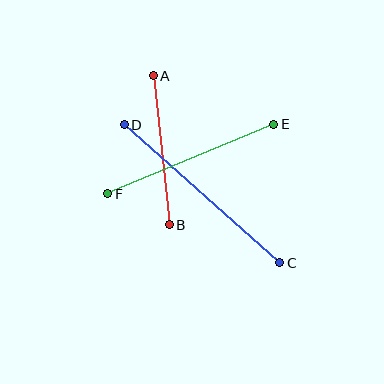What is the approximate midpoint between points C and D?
The midpoint is at approximately (202, 194) pixels.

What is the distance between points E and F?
The distance is approximately 180 pixels.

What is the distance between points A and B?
The distance is approximately 150 pixels.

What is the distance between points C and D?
The distance is approximately 208 pixels.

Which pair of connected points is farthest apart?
Points C and D are farthest apart.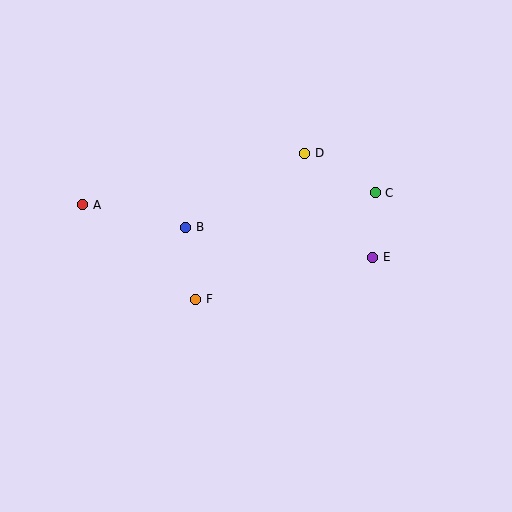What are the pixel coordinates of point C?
Point C is at (375, 193).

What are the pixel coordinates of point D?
Point D is at (305, 153).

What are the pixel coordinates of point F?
Point F is at (196, 299).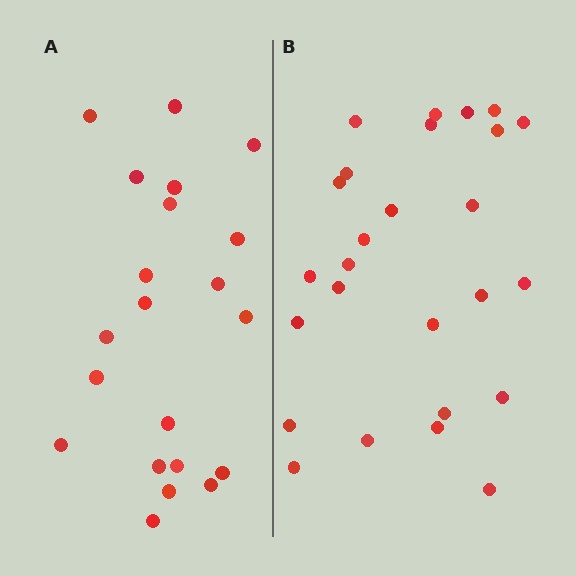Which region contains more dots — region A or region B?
Region B (the right region) has more dots.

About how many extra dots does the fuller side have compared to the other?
Region B has about 5 more dots than region A.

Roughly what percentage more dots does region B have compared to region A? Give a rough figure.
About 25% more.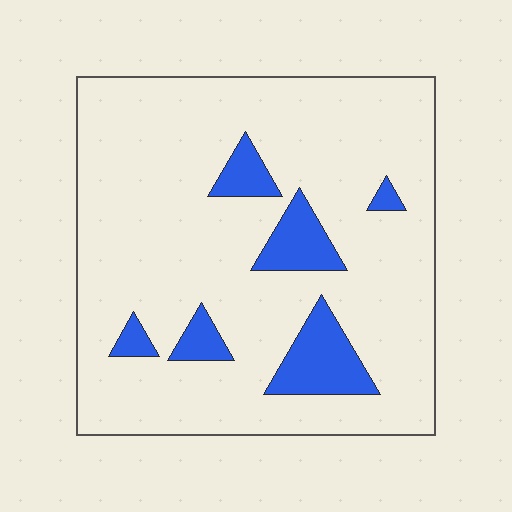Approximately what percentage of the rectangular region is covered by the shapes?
Approximately 15%.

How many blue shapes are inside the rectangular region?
6.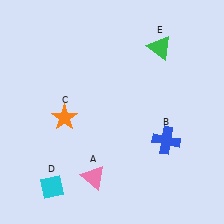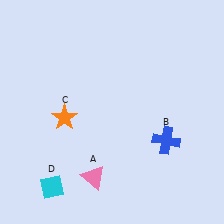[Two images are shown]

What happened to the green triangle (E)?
The green triangle (E) was removed in Image 2. It was in the top-right area of Image 1.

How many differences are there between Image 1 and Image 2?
There is 1 difference between the two images.